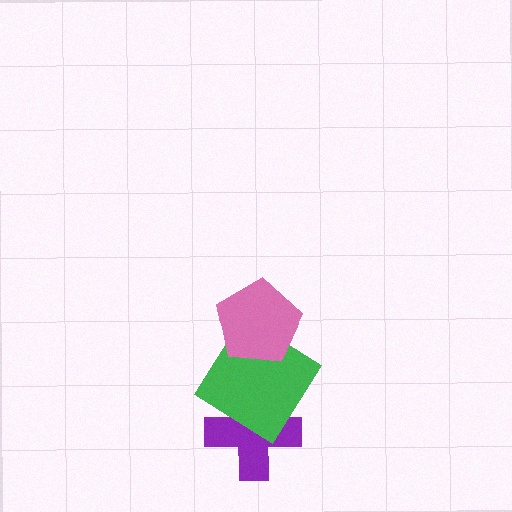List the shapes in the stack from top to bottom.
From top to bottom: the pink pentagon, the green diamond, the purple cross.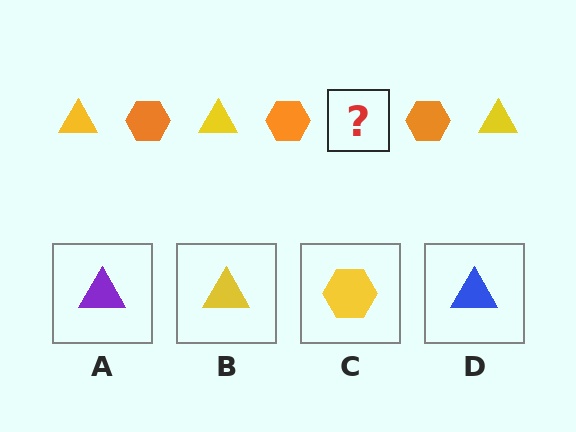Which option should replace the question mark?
Option B.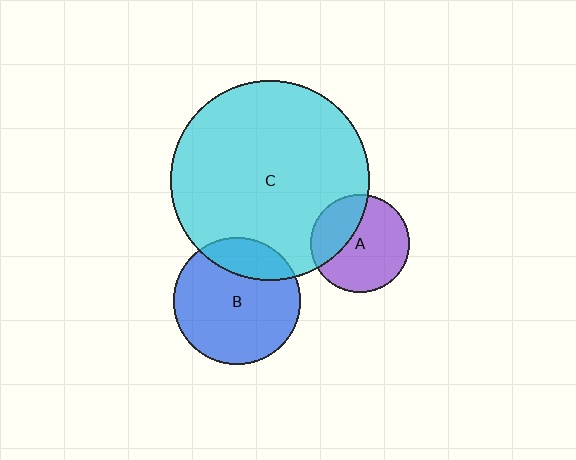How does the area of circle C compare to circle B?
Approximately 2.4 times.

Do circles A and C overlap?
Yes.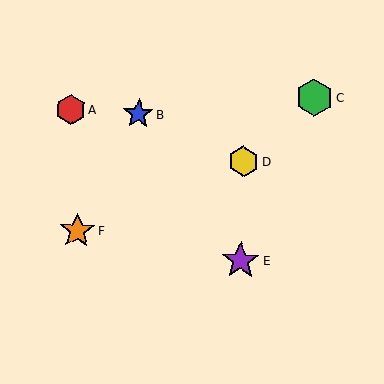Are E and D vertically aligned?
Yes, both are at x≈241.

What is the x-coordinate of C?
Object C is at x≈314.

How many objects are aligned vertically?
2 objects (D, E) are aligned vertically.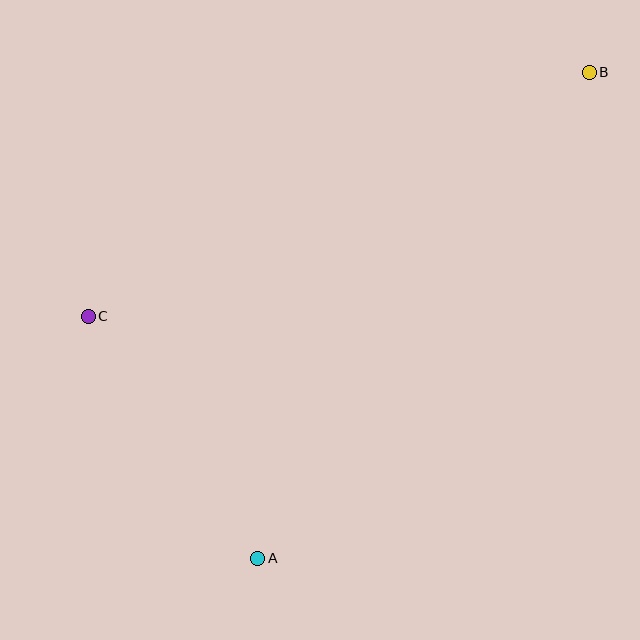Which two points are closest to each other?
Points A and C are closest to each other.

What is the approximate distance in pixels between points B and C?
The distance between B and C is approximately 557 pixels.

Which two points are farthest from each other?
Points A and B are farthest from each other.